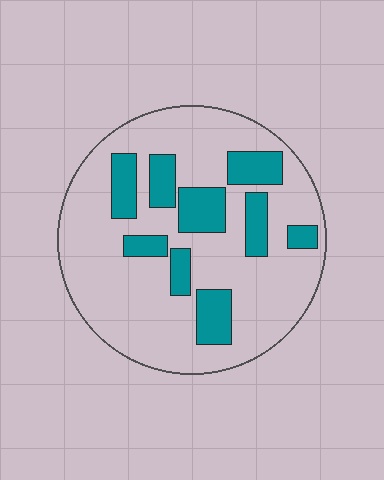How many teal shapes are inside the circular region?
9.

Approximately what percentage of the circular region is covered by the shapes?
Approximately 25%.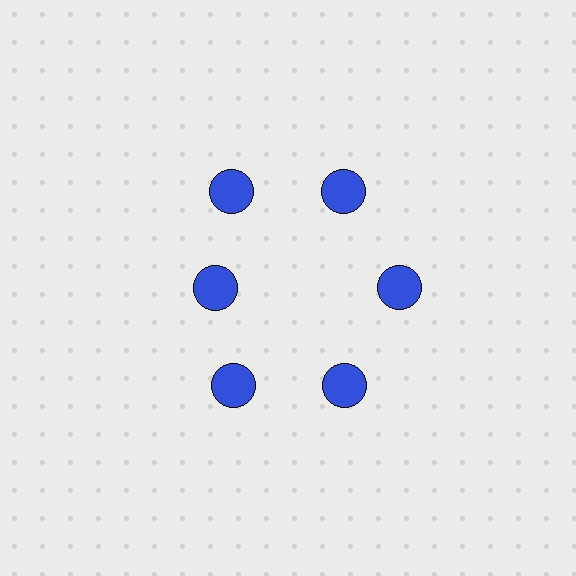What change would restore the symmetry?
The symmetry would be restored by moving it outward, back onto the ring so that all 6 circles sit at equal angles and equal distance from the center.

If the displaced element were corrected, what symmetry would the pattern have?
It would have 6-fold rotational symmetry — the pattern would map onto itself every 60 degrees.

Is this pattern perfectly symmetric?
No. The 6 blue circles are arranged in a ring, but one element near the 9 o'clock position is pulled inward toward the center, breaking the 6-fold rotational symmetry.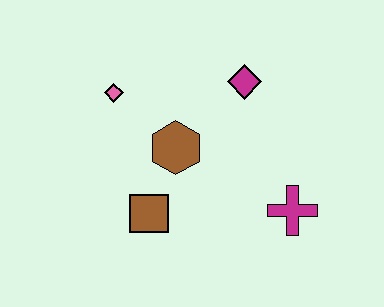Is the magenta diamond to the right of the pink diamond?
Yes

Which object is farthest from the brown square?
The magenta diamond is farthest from the brown square.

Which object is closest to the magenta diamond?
The brown hexagon is closest to the magenta diamond.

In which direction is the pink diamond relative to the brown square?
The pink diamond is above the brown square.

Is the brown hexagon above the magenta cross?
Yes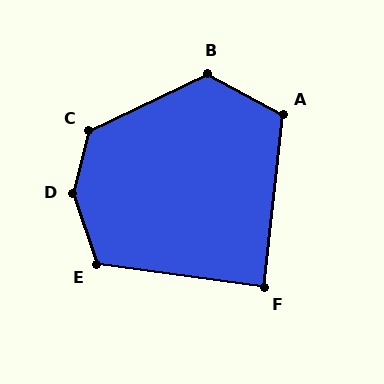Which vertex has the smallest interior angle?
F, at approximately 89 degrees.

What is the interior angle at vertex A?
Approximately 112 degrees (obtuse).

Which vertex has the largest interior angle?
D, at approximately 146 degrees.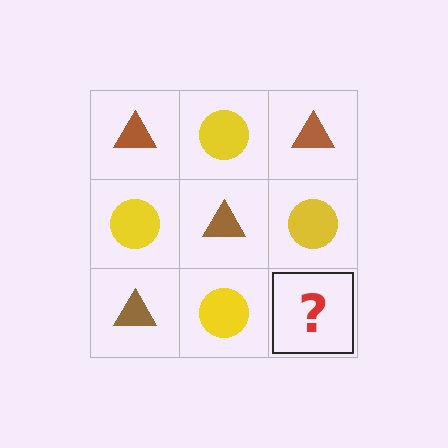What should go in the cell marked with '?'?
The missing cell should contain a brown triangle.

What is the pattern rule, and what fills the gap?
The rule is that it alternates brown triangle and yellow circle in a checkerboard pattern. The gap should be filled with a brown triangle.